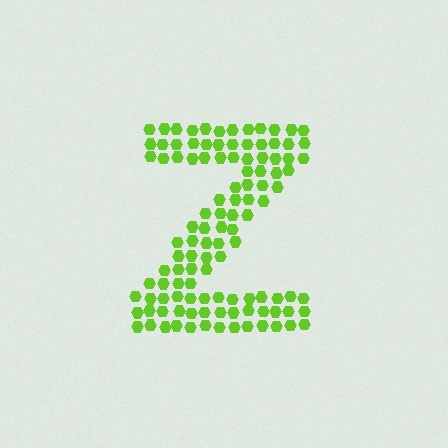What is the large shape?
The large shape is the letter Z.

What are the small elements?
The small elements are hexagons.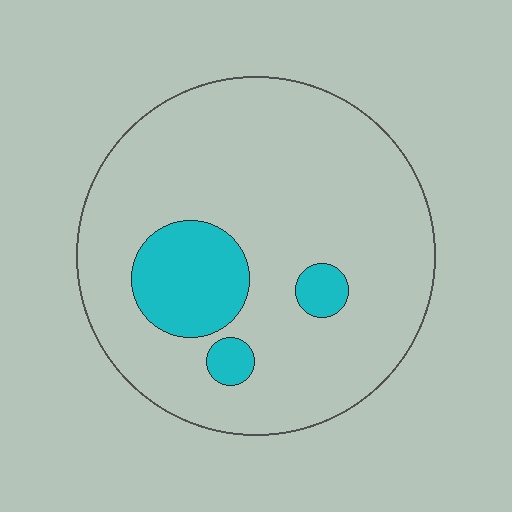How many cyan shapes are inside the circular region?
3.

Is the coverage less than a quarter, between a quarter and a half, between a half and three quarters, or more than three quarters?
Less than a quarter.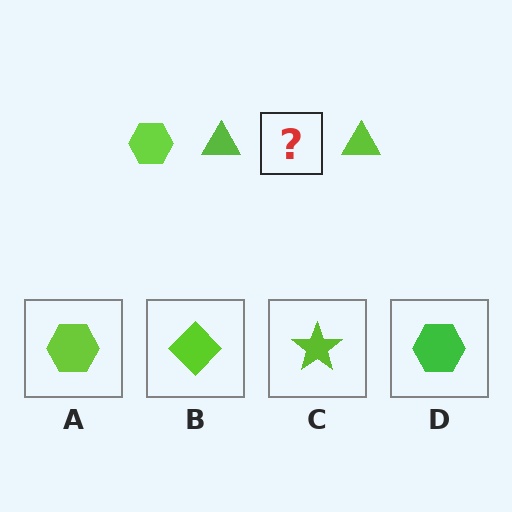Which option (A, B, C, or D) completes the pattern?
A.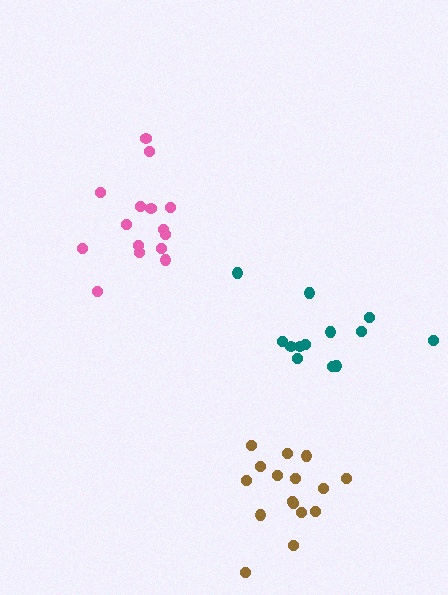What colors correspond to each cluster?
The clusters are colored: brown, pink, teal.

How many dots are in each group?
Group 1: 16 dots, Group 2: 15 dots, Group 3: 13 dots (44 total).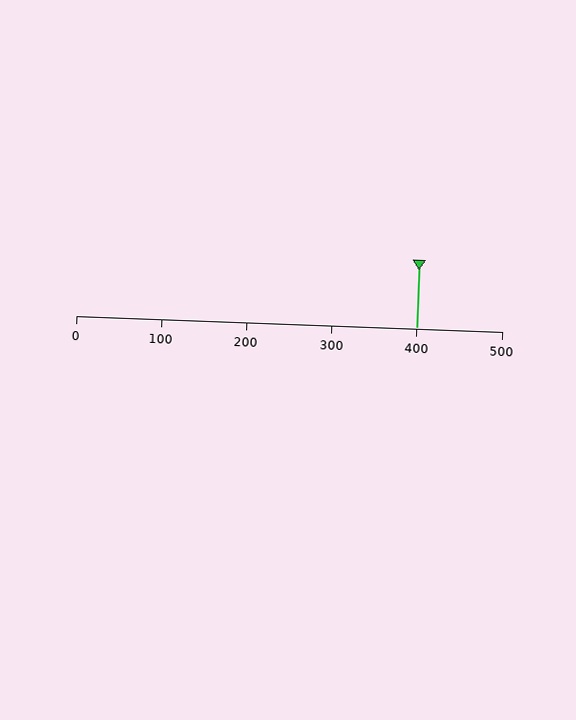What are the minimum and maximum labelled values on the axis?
The axis runs from 0 to 500.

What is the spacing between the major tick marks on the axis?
The major ticks are spaced 100 apart.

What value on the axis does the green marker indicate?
The marker indicates approximately 400.